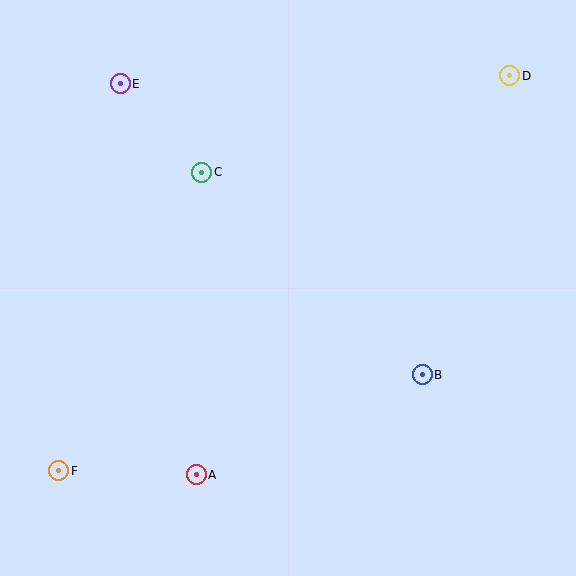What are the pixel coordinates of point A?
Point A is at (196, 475).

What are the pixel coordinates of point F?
Point F is at (59, 471).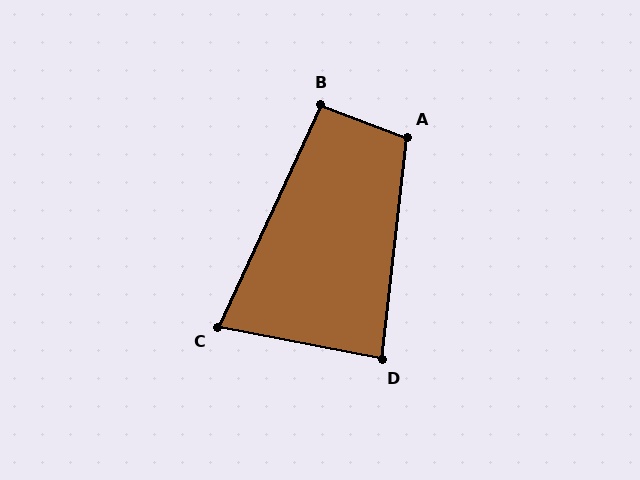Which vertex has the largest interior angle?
A, at approximately 104 degrees.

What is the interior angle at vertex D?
Approximately 85 degrees (approximately right).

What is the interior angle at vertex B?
Approximately 95 degrees (approximately right).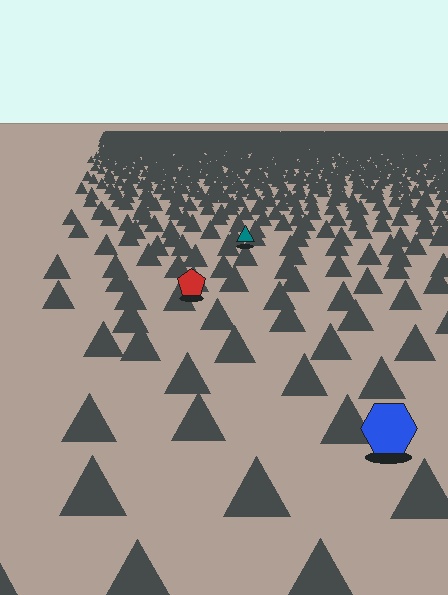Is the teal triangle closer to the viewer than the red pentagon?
No. The red pentagon is closer — you can tell from the texture gradient: the ground texture is coarser near it.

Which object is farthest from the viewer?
The teal triangle is farthest from the viewer. It appears smaller and the ground texture around it is denser.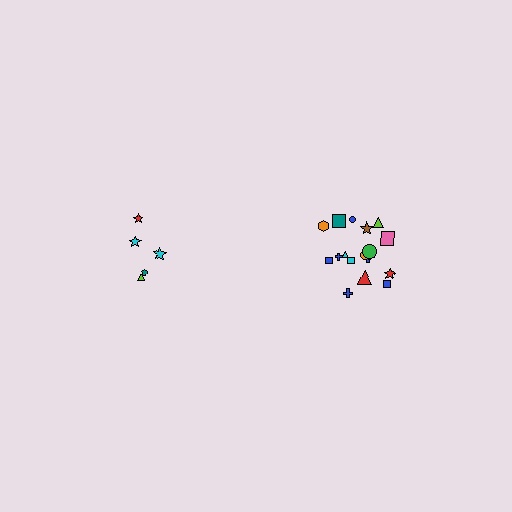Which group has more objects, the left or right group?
The right group.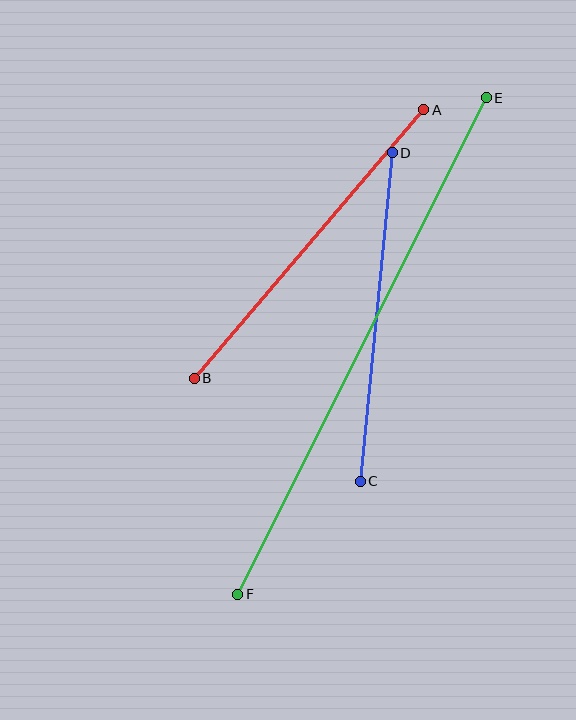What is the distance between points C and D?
The distance is approximately 330 pixels.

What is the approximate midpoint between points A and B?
The midpoint is at approximately (309, 244) pixels.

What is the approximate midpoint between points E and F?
The midpoint is at approximately (362, 346) pixels.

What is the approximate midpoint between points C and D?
The midpoint is at approximately (376, 317) pixels.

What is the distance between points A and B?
The distance is approximately 353 pixels.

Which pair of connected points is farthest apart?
Points E and F are farthest apart.